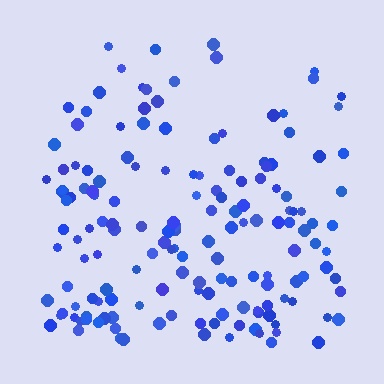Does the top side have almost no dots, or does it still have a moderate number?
Still a moderate number, just noticeably fewer than the bottom.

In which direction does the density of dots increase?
From top to bottom, with the bottom side densest.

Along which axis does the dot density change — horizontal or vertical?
Vertical.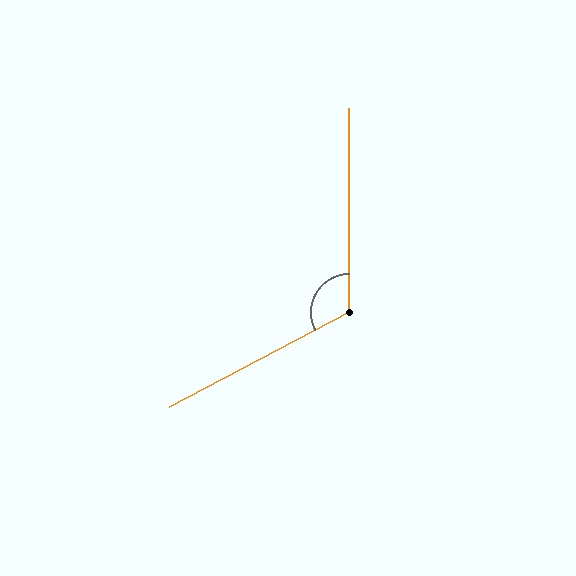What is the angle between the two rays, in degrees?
Approximately 118 degrees.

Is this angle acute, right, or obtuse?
It is obtuse.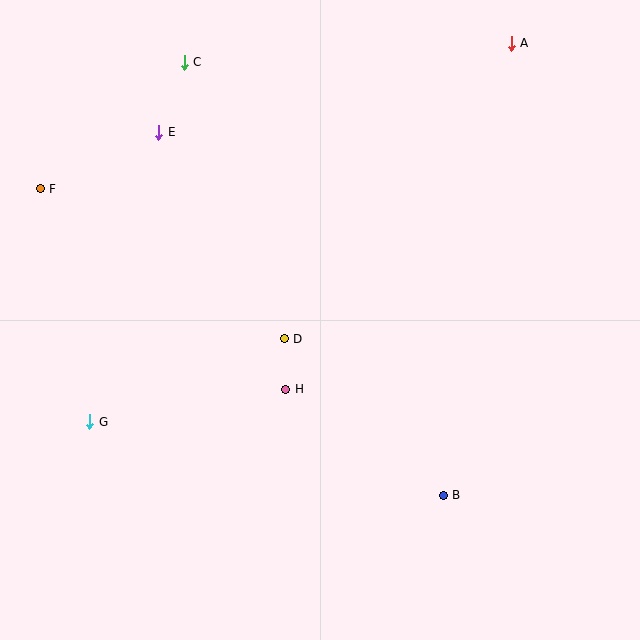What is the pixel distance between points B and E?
The distance between B and E is 461 pixels.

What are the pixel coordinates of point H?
Point H is at (286, 389).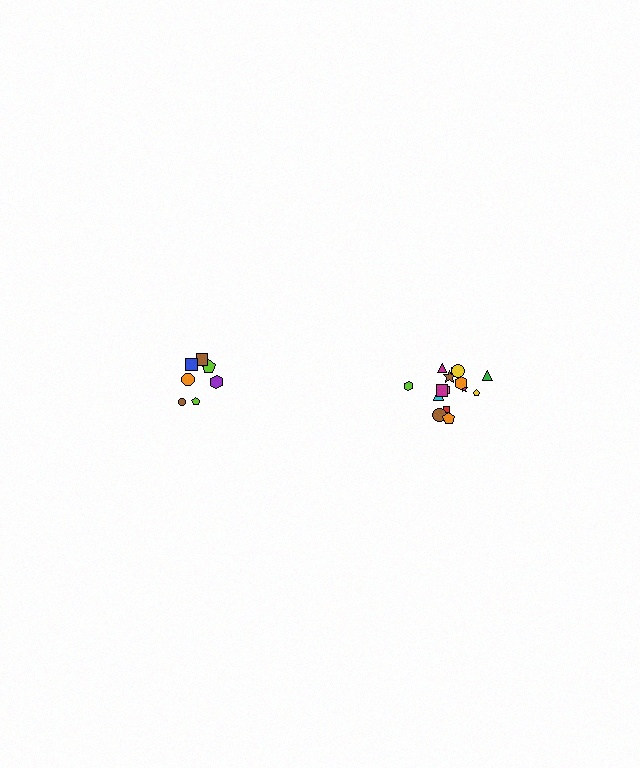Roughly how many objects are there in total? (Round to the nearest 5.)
Roughly 25 objects in total.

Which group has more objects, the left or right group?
The right group.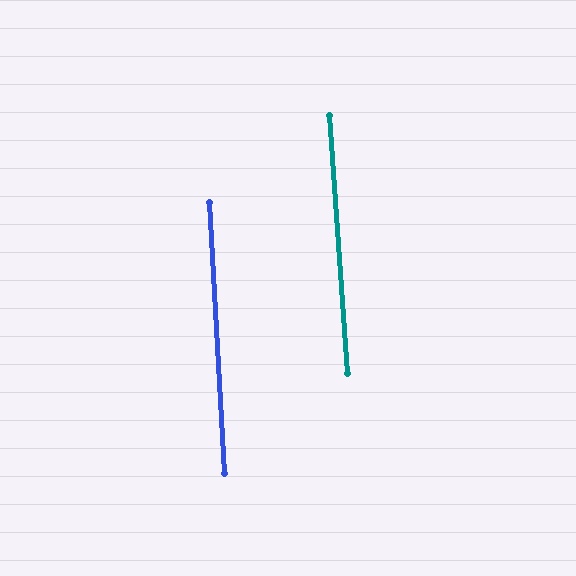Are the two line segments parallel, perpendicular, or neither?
Parallel — their directions differ by only 1.0°.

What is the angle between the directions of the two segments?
Approximately 1 degree.